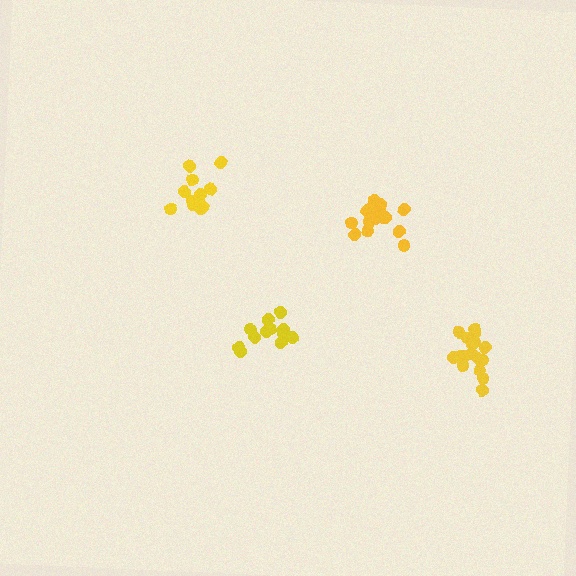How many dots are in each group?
Group 1: 15 dots, Group 2: 17 dots, Group 3: 12 dots, Group 4: 12 dots (56 total).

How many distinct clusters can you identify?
There are 4 distinct clusters.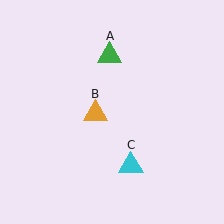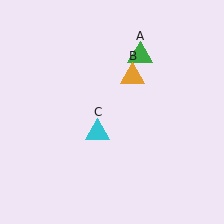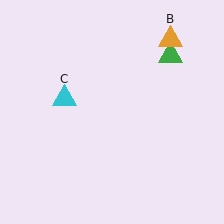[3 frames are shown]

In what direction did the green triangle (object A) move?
The green triangle (object A) moved right.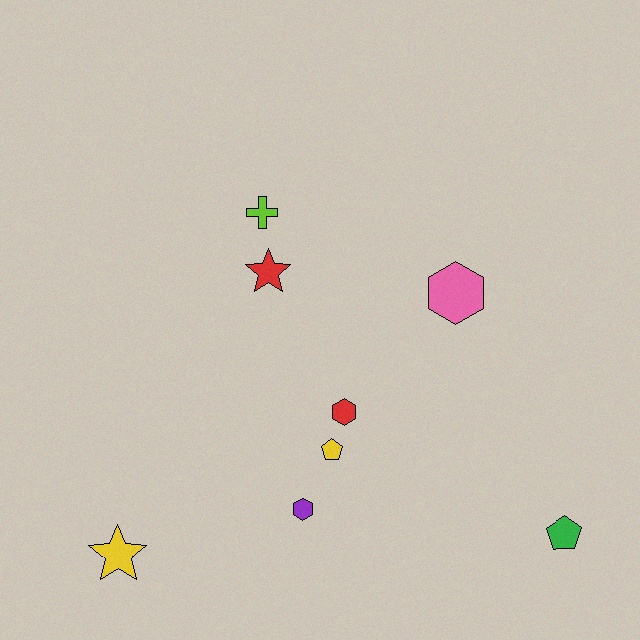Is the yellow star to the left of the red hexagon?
Yes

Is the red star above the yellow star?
Yes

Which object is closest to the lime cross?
The red star is closest to the lime cross.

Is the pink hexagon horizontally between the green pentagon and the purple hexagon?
Yes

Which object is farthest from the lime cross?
The green pentagon is farthest from the lime cross.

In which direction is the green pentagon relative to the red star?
The green pentagon is to the right of the red star.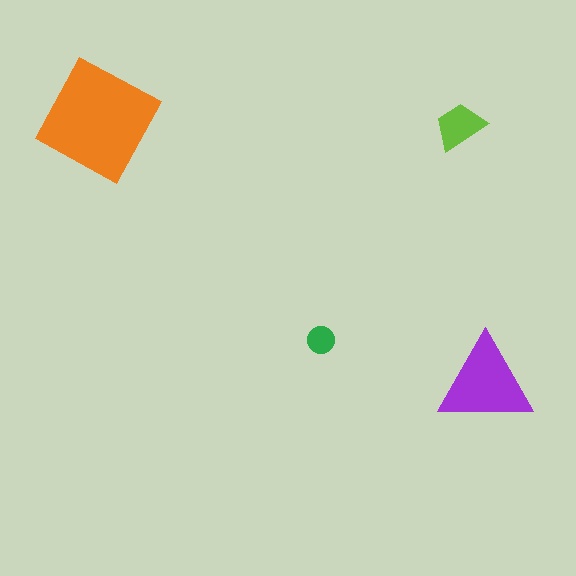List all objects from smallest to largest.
The green circle, the lime trapezoid, the purple triangle, the orange square.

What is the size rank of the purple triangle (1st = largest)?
2nd.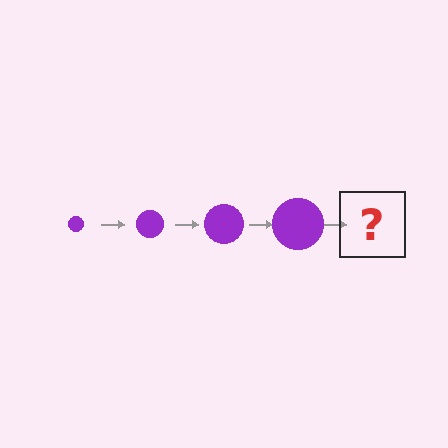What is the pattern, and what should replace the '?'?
The pattern is that the circle gets progressively larger each step. The '?' should be a purple circle, larger than the previous one.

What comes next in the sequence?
The next element should be a purple circle, larger than the previous one.